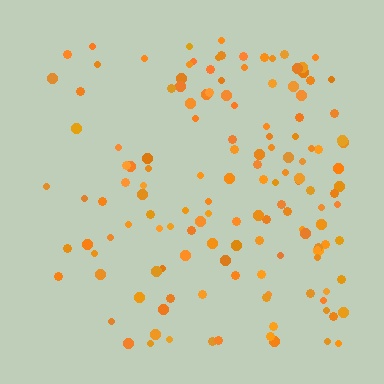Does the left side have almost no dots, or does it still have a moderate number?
Still a moderate number, just noticeably fewer than the right.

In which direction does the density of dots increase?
From left to right, with the right side densest.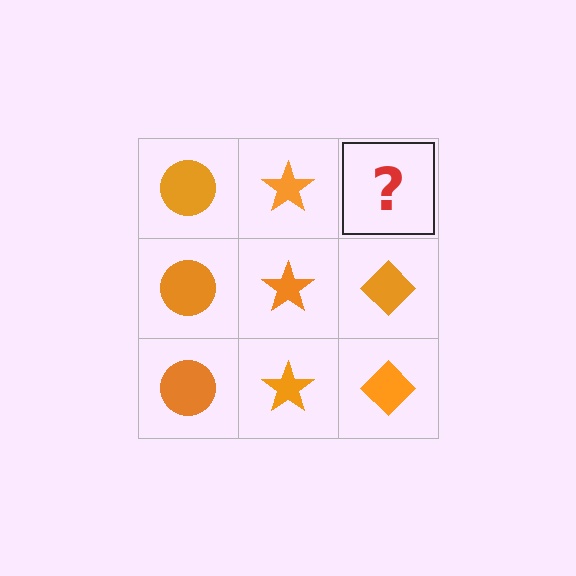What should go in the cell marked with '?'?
The missing cell should contain an orange diamond.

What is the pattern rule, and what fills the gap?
The rule is that each column has a consistent shape. The gap should be filled with an orange diamond.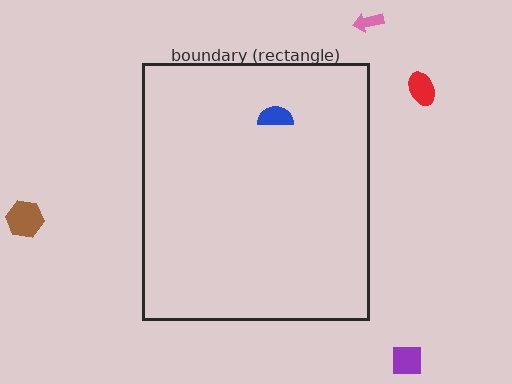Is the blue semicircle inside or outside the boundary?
Inside.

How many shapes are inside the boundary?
1 inside, 4 outside.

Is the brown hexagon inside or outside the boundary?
Outside.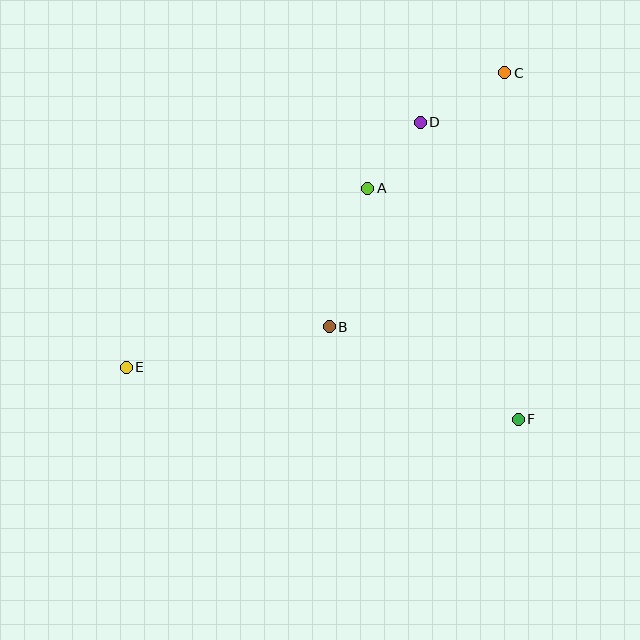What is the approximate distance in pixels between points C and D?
The distance between C and D is approximately 98 pixels.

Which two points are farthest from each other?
Points C and E are farthest from each other.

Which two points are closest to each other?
Points A and D are closest to each other.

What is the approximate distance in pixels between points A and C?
The distance between A and C is approximately 179 pixels.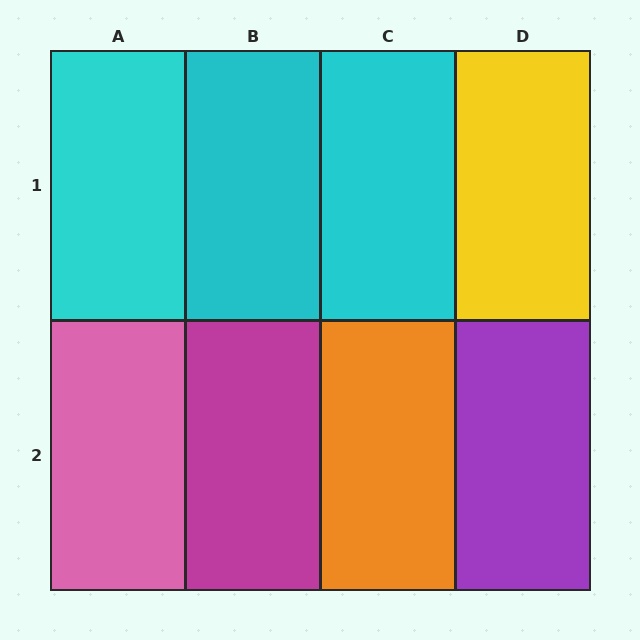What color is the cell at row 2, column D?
Purple.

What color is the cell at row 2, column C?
Orange.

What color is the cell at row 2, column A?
Pink.